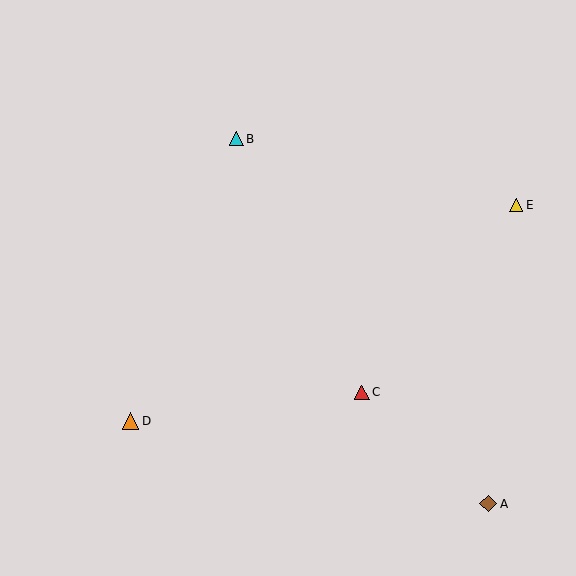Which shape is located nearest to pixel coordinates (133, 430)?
The orange triangle (labeled D) at (130, 421) is nearest to that location.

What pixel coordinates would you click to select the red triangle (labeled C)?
Click at (362, 393) to select the red triangle C.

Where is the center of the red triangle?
The center of the red triangle is at (362, 393).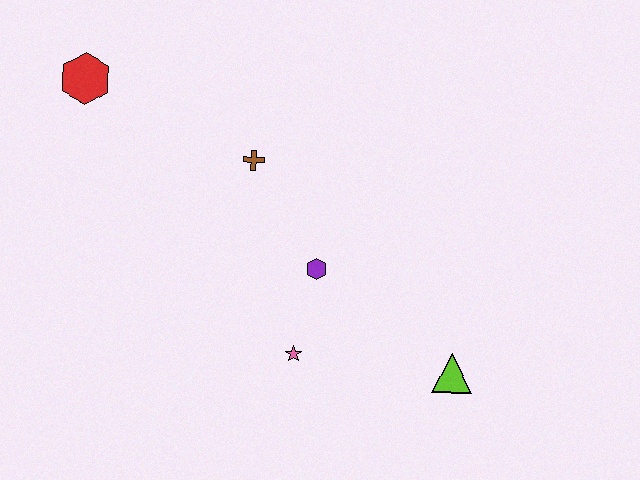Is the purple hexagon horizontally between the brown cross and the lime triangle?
Yes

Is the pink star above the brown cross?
No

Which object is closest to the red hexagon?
The brown cross is closest to the red hexagon.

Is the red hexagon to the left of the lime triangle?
Yes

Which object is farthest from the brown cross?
The lime triangle is farthest from the brown cross.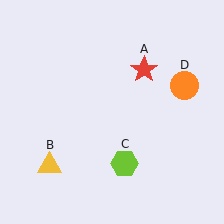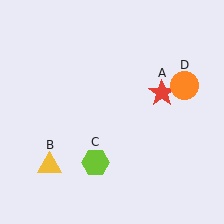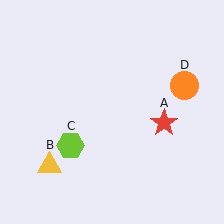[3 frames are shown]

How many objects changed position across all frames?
2 objects changed position: red star (object A), lime hexagon (object C).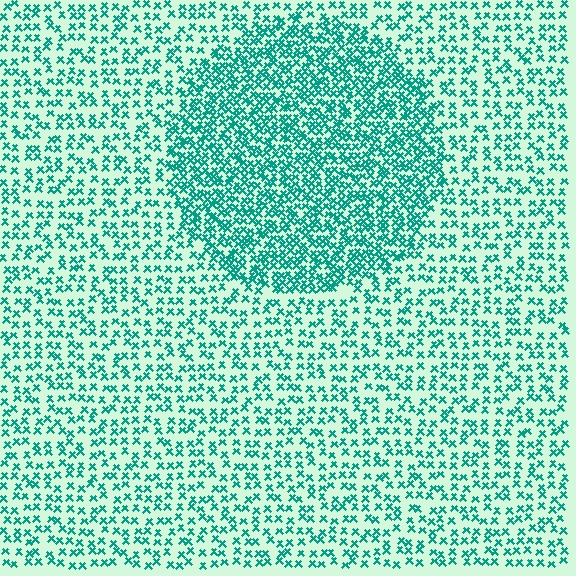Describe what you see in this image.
The image contains small teal elements arranged at two different densities. A circle-shaped region is visible where the elements are more densely packed than the surrounding area.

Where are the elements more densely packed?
The elements are more densely packed inside the circle boundary.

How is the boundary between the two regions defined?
The boundary is defined by a change in element density (approximately 2.1x ratio). All elements are the same color, size, and shape.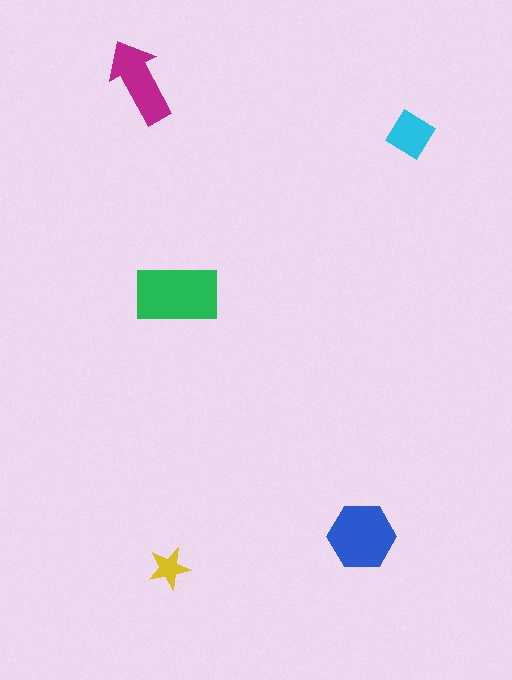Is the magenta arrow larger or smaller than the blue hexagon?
Smaller.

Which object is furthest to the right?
The cyan diamond is rightmost.